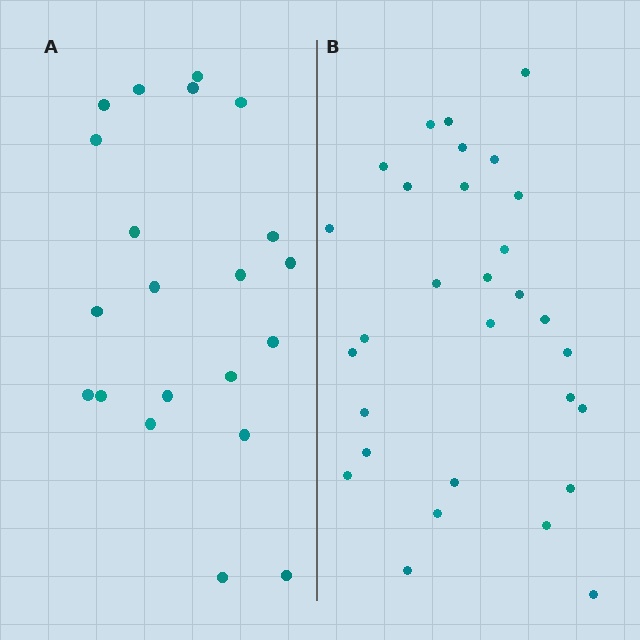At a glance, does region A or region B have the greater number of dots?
Region B (the right region) has more dots.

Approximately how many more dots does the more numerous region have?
Region B has roughly 8 or so more dots than region A.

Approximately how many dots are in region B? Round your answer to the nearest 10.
About 30 dots.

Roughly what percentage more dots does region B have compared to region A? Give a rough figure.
About 45% more.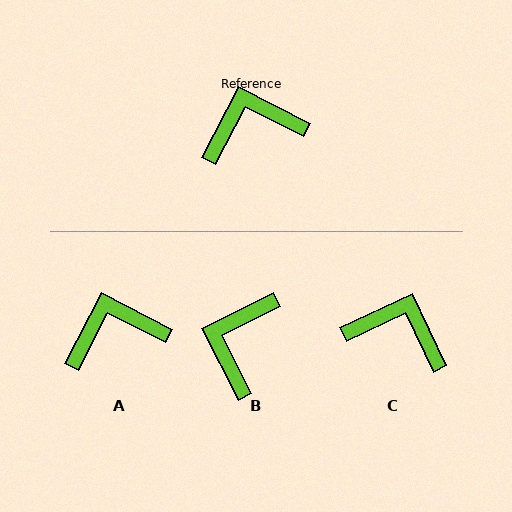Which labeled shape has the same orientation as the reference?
A.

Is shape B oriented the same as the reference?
No, it is off by about 54 degrees.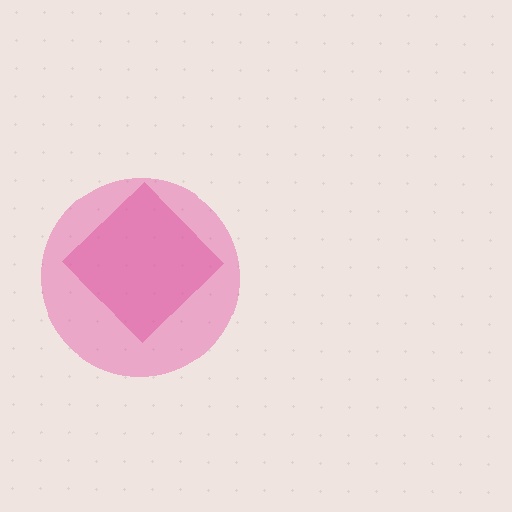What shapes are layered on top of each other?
The layered shapes are: a magenta diamond, a pink circle.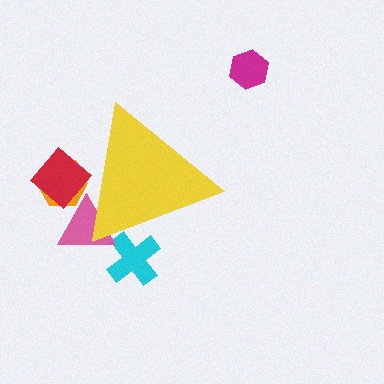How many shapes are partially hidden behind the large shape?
4 shapes are partially hidden.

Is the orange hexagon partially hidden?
Yes, the orange hexagon is partially hidden behind the yellow triangle.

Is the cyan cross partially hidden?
Yes, the cyan cross is partially hidden behind the yellow triangle.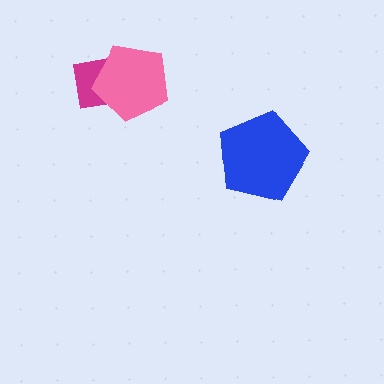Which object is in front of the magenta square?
The pink pentagon is in front of the magenta square.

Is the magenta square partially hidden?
Yes, it is partially covered by another shape.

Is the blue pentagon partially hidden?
No, no other shape covers it.